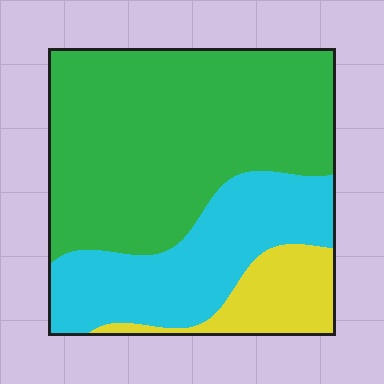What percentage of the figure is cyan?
Cyan covers roughly 30% of the figure.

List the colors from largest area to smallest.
From largest to smallest: green, cyan, yellow.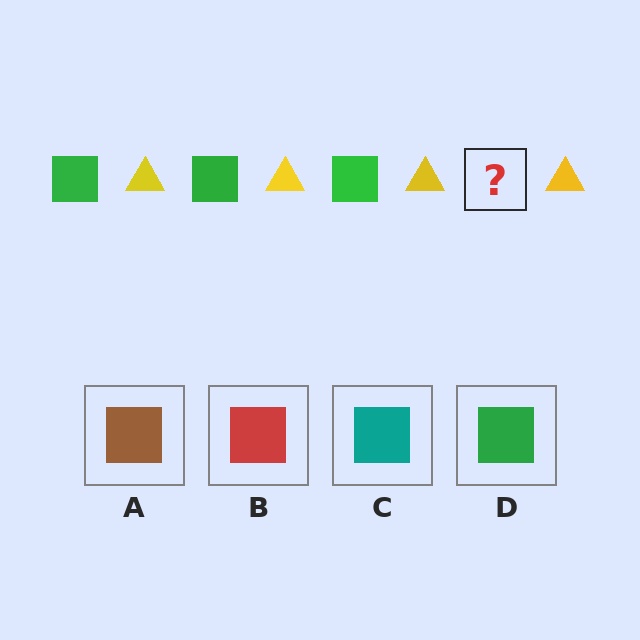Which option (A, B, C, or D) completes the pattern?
D.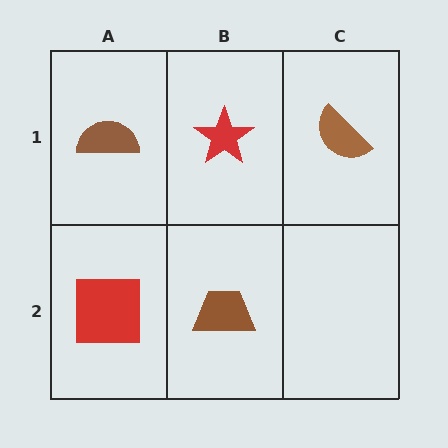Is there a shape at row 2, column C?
No, that cell is empty.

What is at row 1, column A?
A brown semicircle.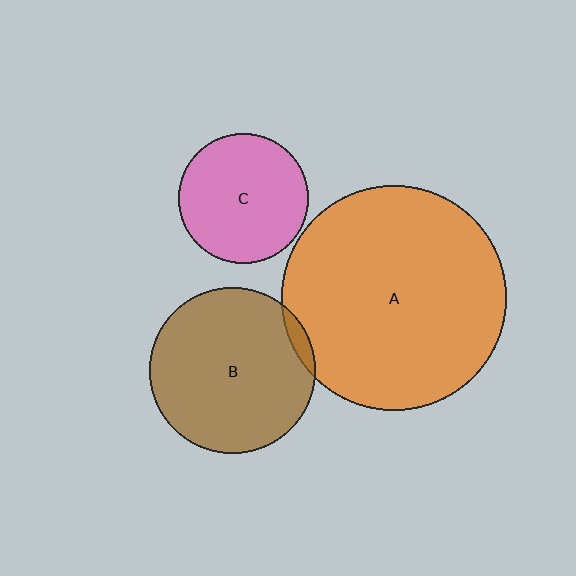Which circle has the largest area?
Circle A (orange).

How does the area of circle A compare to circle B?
Approximately 1.8 times.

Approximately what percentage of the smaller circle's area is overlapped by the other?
Approximately 5%.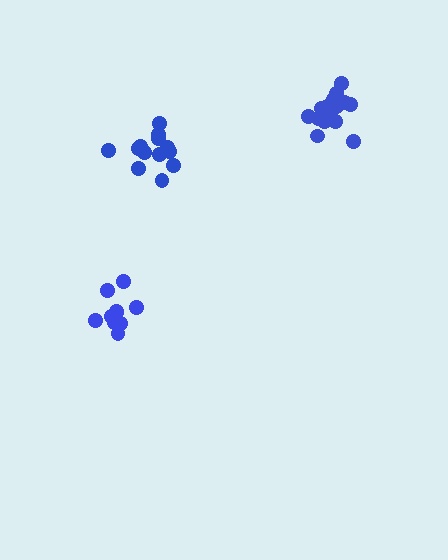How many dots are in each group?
Group 1: 13 dots, Group 2: 10 dots, Group 3: 16 dots (39 total).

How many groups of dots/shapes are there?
There are 3 groups.